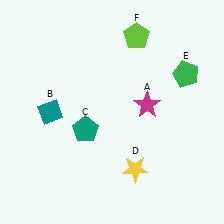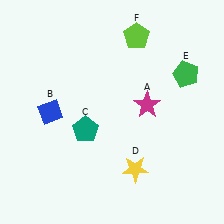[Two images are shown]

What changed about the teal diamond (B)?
In Image 1, B is teal. In Image 2, it changed to blue.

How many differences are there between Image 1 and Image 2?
There is 1 difference between the two images.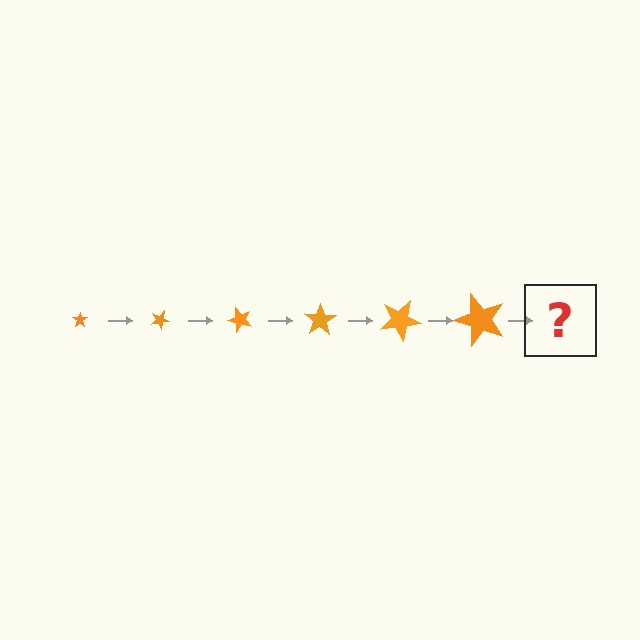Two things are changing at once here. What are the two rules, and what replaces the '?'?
The two rules are that the star grows larger each step and it rotates 25 degrees each step. The '?' should be a star, larger than the previous one and rotated 150 degrees from the start.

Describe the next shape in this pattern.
It should be a star, larger than the previous one and rotated 150 degrees from the start.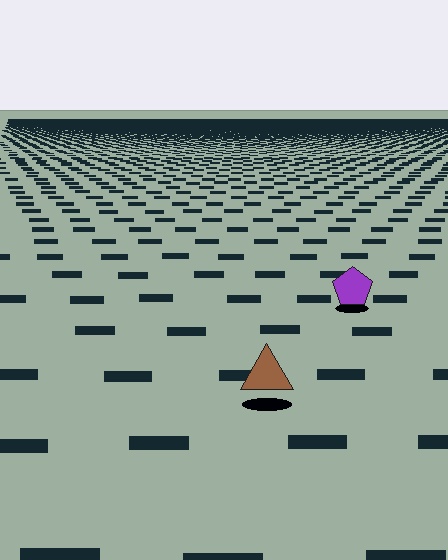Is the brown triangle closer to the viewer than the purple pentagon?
Yes. The brown triangle is closer — you can tell from the texture gradient: the ground texture is coarser near it.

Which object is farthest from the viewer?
The purple pentagon is farthest from the viewer. It appears smaller and the ground texture around it is denser.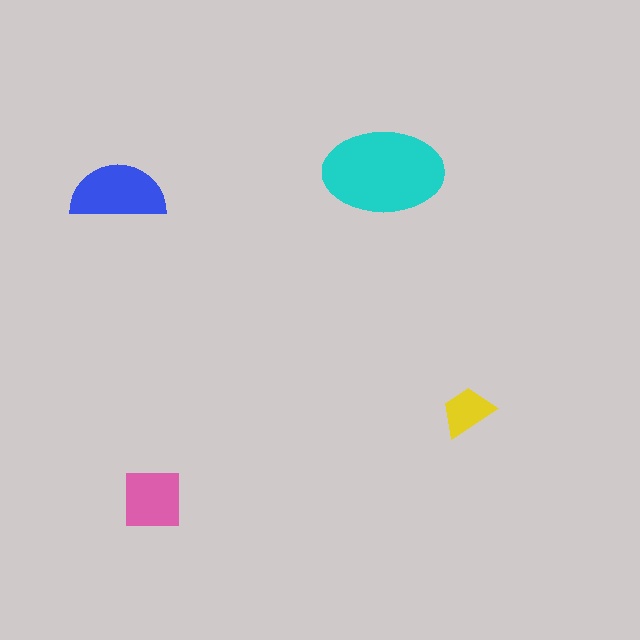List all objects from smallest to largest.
The yellow trapezoid, the pink square, the blue semicircle, the cyan ellipse.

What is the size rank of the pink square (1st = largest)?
3rd.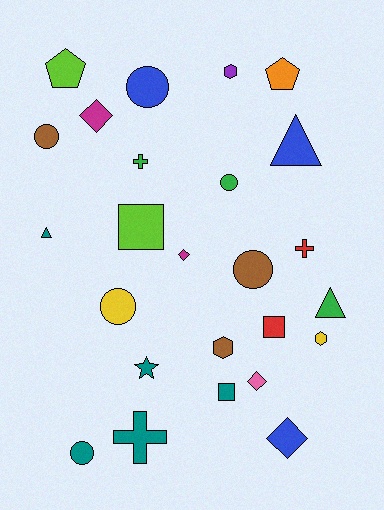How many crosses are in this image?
There are 3 crosses.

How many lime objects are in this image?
There are 2 lime objects.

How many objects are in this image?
There are 25 objects.